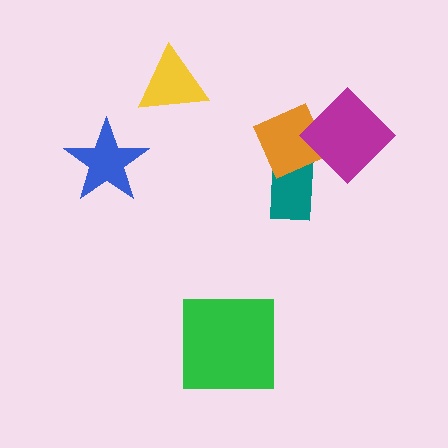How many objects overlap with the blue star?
0 objects overlap with the blue star.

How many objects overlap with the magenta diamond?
1 object overlaps with the magenta diamond.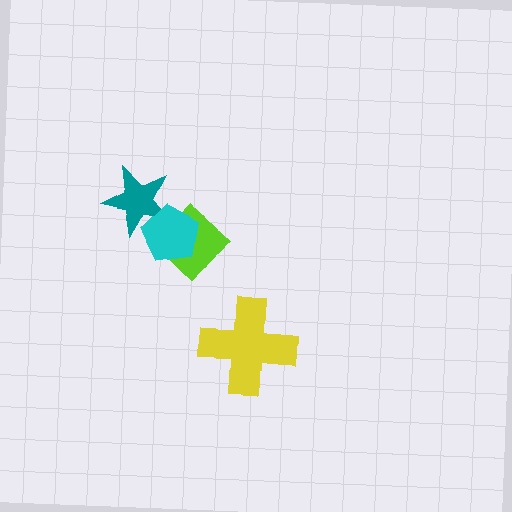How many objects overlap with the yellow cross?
0 objects overlap with the yellow cross.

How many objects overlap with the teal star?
2 objects overlap with the teal star.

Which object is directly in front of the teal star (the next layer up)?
The lime diamond is directly in front of the teal star.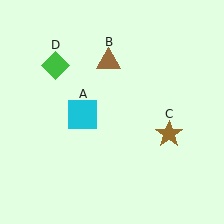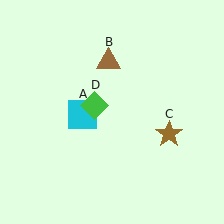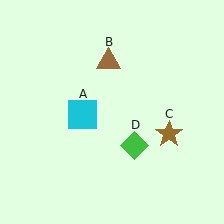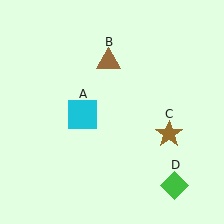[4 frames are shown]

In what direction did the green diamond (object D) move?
The green diamond (object D) moved down and to the right.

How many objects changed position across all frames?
1 object changed position: green diamond (object D).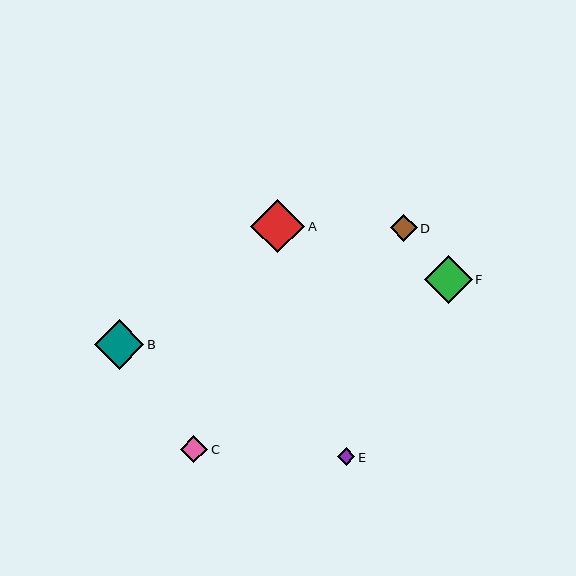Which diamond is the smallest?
Diamond E is the smallest with a size of approximately 18 pixels.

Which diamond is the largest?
Diamond A is the largest with a size of approximately 54 pixels.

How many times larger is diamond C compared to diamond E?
Diamond C is approximately 1.5 times the size of diamond E.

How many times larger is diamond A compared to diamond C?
Diamond A is approximately 2.0 times the size of diamond C.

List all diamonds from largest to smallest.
From largest to smallest: A, B, F, C, D, E.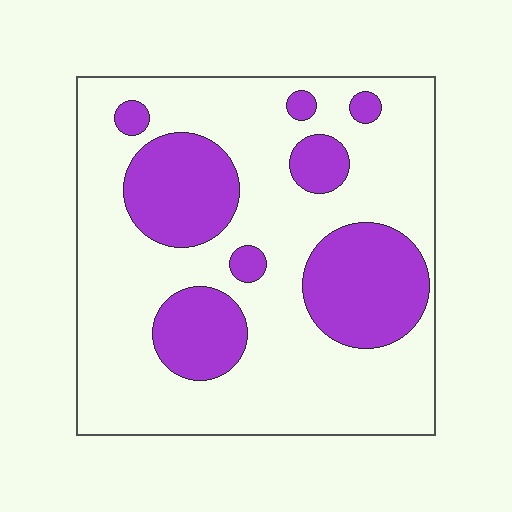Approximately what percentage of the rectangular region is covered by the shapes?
Approximately 30%.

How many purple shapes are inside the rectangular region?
8.